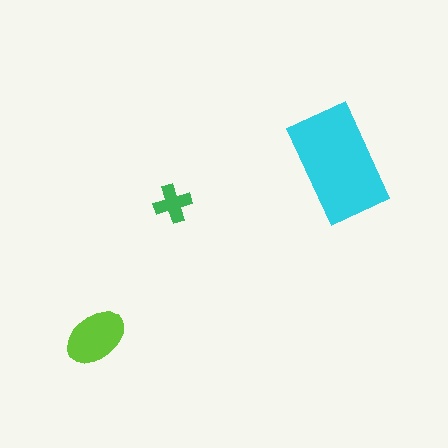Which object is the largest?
The cyan rectangle.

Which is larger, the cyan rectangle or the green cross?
The cyan rectangle.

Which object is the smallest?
The green cross.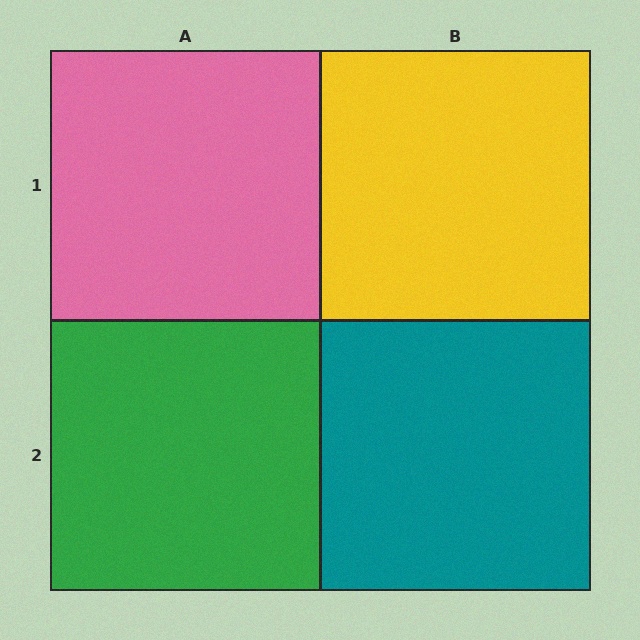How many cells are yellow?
1 cell is yellow.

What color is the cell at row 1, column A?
Pink.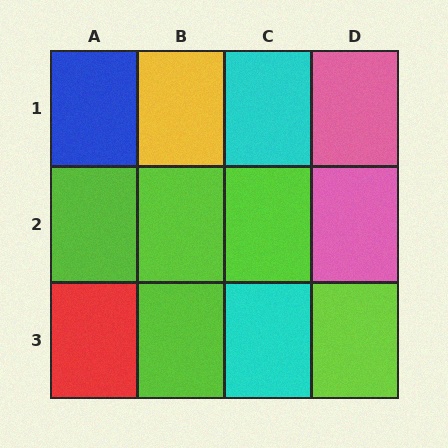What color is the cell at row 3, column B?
Lime.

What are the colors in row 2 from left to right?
Lime, lime, lime, pink.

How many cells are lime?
5 cells are lime.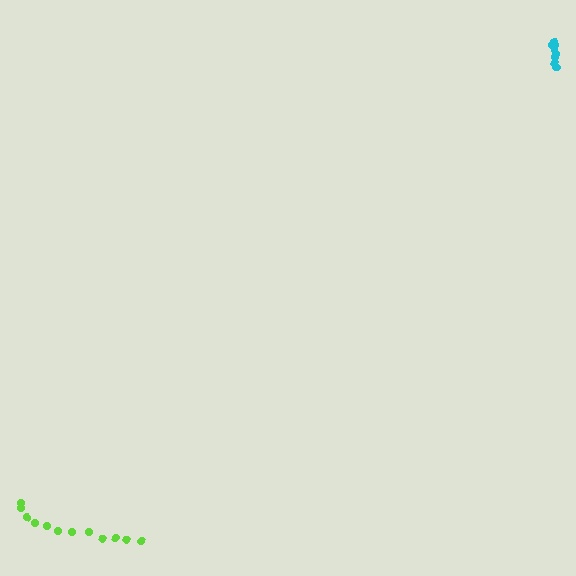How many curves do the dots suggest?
There are 2 distinct paths.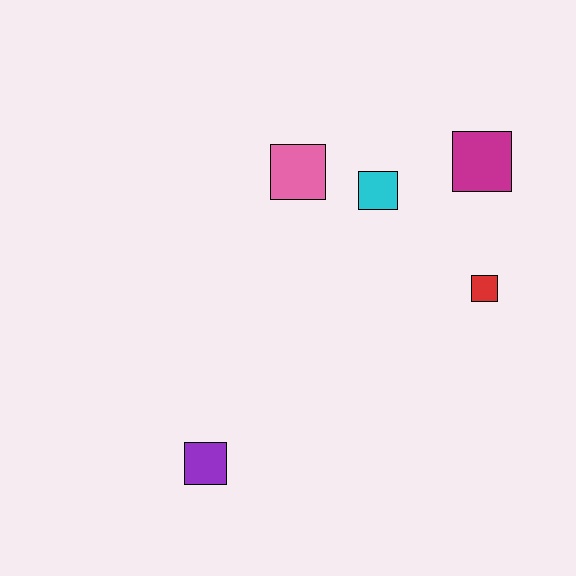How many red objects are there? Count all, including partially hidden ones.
There is 1 red object.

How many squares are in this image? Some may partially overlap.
There are 5 squares.